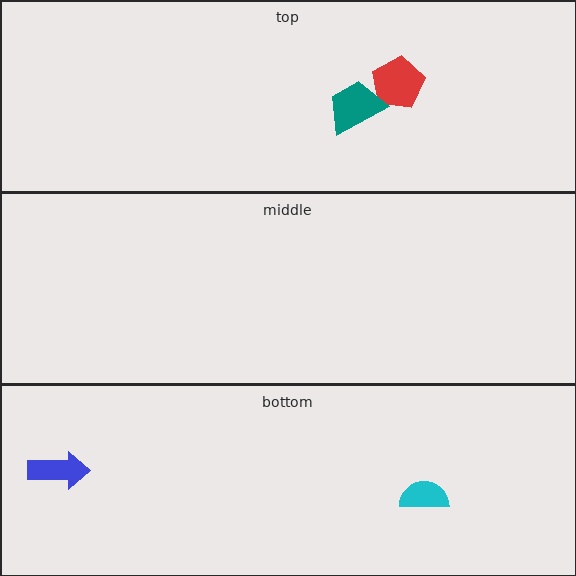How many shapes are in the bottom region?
2.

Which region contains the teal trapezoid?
The top region.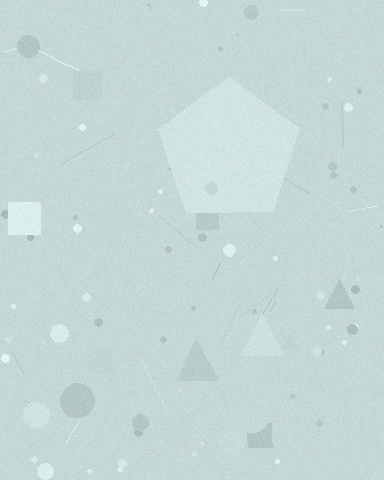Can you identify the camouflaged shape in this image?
The camouflaged shape is a pentagon.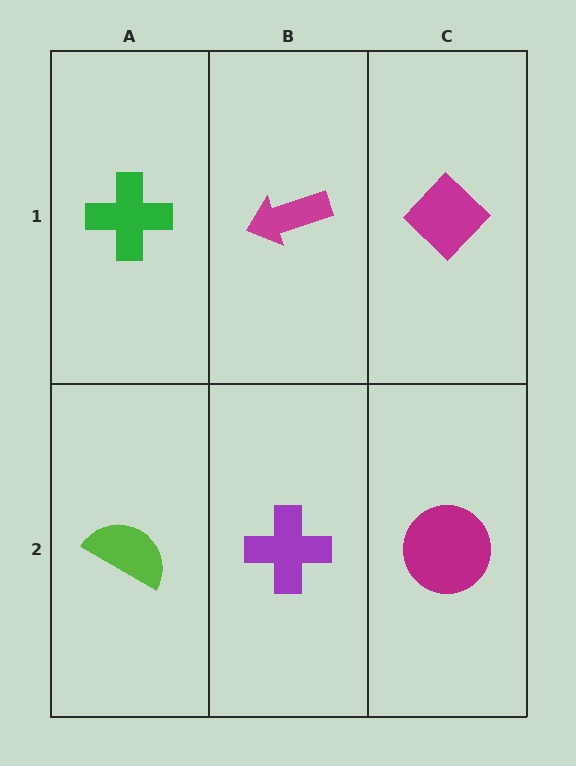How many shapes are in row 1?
3 shapes.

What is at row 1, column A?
A green cross.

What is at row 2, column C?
A magenta circle.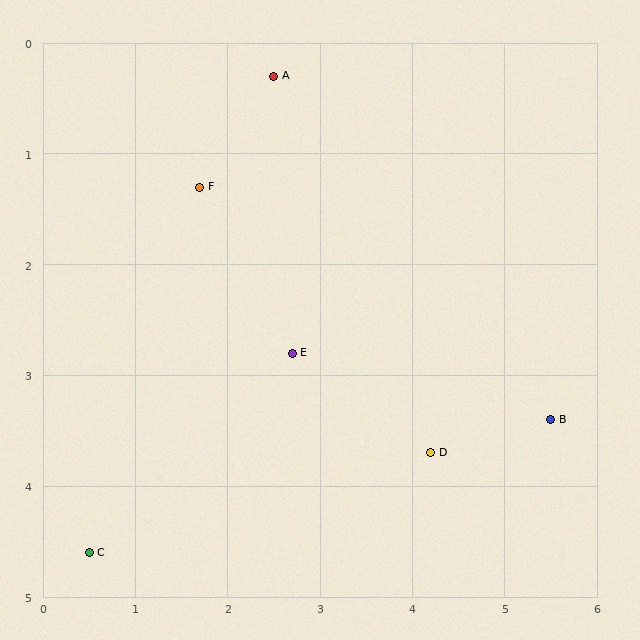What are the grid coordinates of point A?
Point A is at approximately (2.5, 0.3).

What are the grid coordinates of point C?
Point C is at approximately (0.5, 4.6).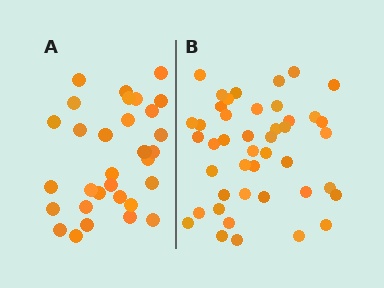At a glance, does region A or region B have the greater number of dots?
Region B (the right region) has more dots.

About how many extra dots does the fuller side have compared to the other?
Region B has approximately 15 more dots than region A.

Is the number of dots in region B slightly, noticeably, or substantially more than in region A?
Region B has noticeably more, but not dramatically so. The ratio is roughly 1.4 to 1.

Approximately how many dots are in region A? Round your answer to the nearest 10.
About 30 dots. (The exact count is 31, which rounds to 30.)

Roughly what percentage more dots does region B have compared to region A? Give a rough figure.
About 40% more.